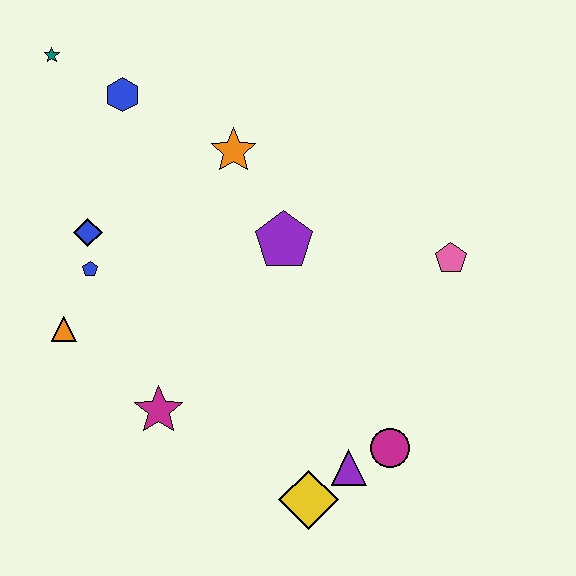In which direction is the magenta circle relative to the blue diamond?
The magenta circle is to the right of the blue diamond.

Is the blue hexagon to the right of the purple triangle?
No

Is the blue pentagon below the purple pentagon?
Yes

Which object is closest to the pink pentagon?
The purple pentagon is closest to the pink pentagon.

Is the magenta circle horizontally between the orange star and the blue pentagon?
No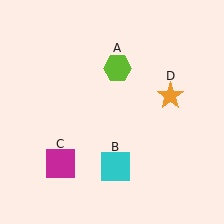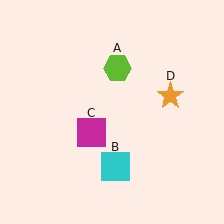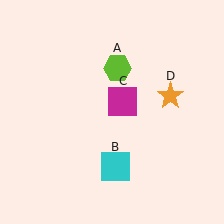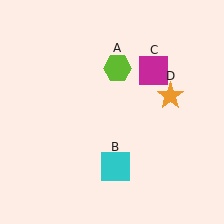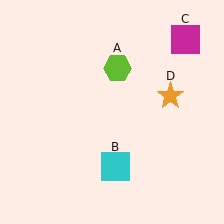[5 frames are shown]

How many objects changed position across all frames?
1 object changed position: magenta square (object C).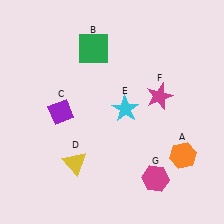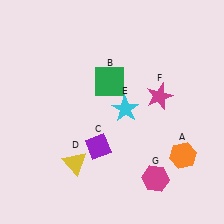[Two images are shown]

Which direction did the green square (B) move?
The green square (B) moved down.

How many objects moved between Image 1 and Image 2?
2 objects moved between the two images.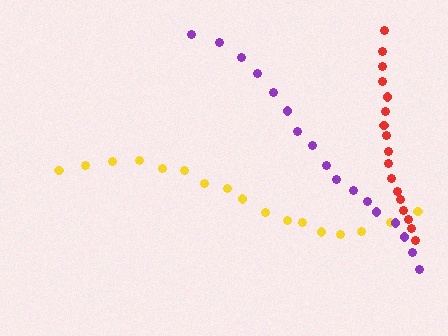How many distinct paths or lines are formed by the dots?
There are 3 distinct paths.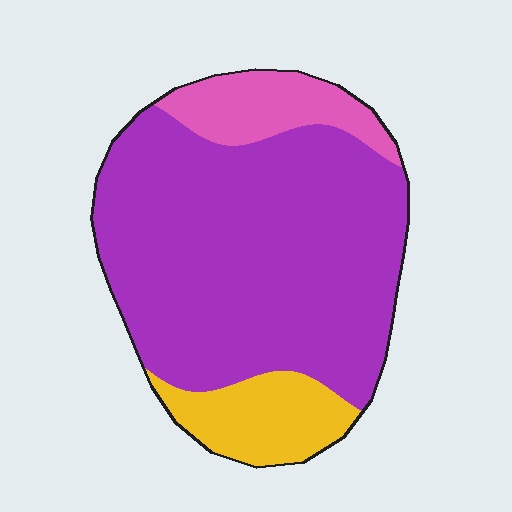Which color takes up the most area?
Purple, at roughly 75%.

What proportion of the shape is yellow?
Yellow takes up about one eighth (1/8) of the shape.